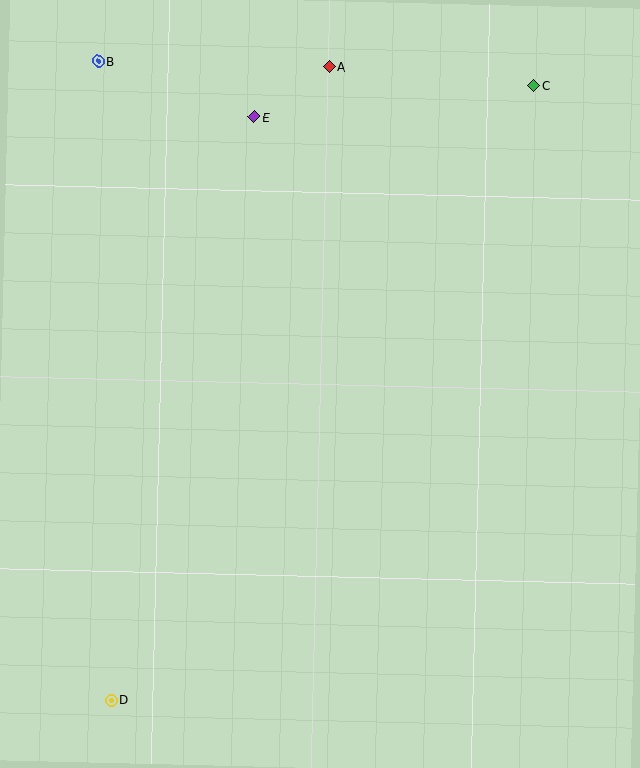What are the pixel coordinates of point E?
Point E is at (254, 117).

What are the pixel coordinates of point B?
Point B is at (98, 61).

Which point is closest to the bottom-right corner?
Point D is closest to the bottom-right corner.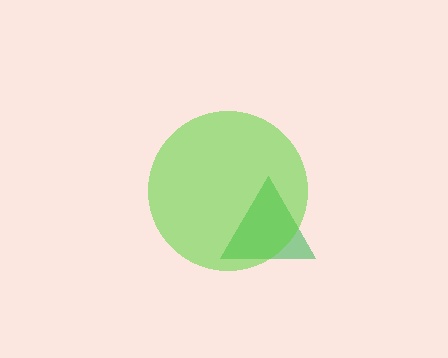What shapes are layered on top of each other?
The layered shapes are: a green triangle, a lime circle.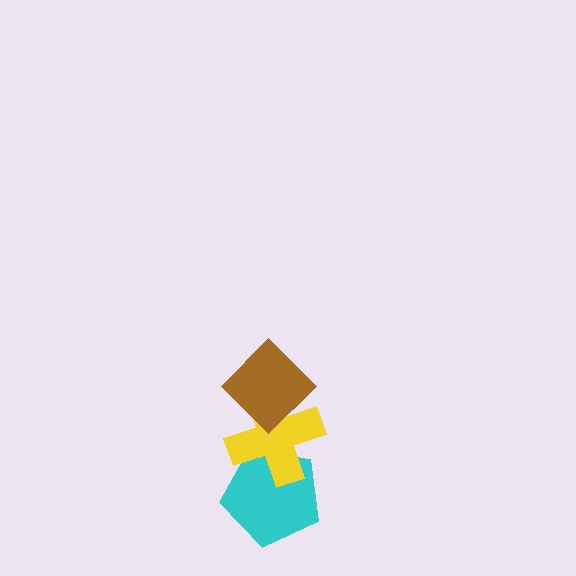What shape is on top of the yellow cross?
The brown diamond is on top of the yellow cross.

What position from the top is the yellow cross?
The yellow cross is 2nd from the top.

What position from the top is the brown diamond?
The brown diamond is 1st from the top.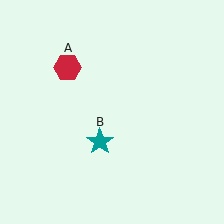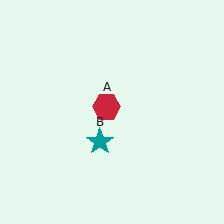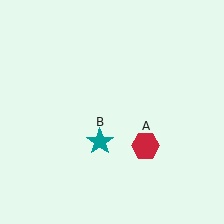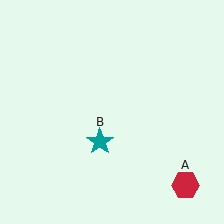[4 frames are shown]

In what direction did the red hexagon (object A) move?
The red hexagon (object A) moved down and to the right.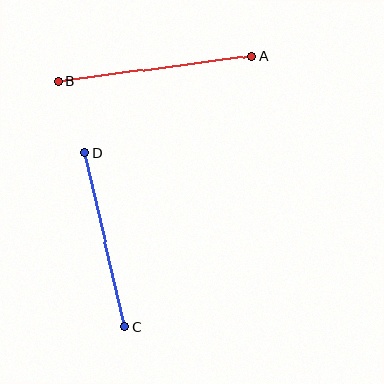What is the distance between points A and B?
The distance is approximately 195 pixels.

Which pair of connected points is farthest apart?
Points A and B are farthest apart.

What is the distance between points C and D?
The distance is approximately 179 pixels.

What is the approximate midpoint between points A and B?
The midpoint is at approximately (155, 68) pixels.